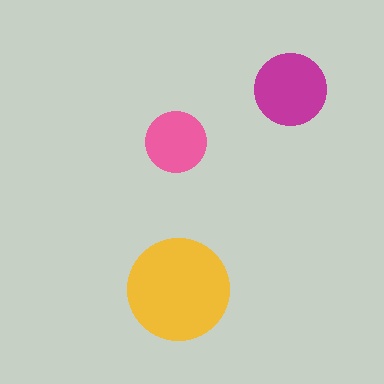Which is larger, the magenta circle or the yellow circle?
The yellow one.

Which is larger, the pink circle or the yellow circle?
The yellow one.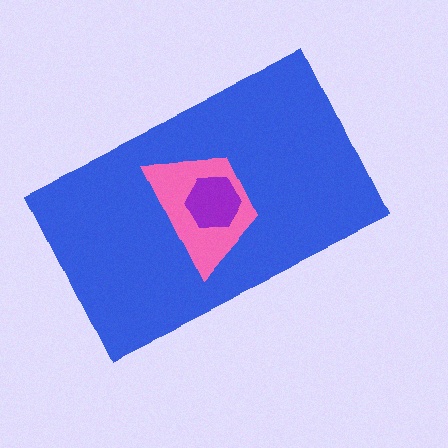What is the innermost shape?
The purple hexagon.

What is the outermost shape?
The blue rectangle.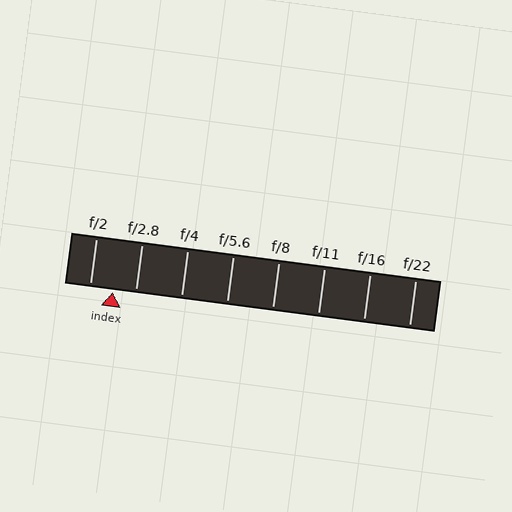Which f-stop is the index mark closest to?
The index mark is closest to f/2.8.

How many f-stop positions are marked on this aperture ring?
There are 8 f-stop positions marked.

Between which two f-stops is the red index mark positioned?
The index mark is between f/2 and f/2.8.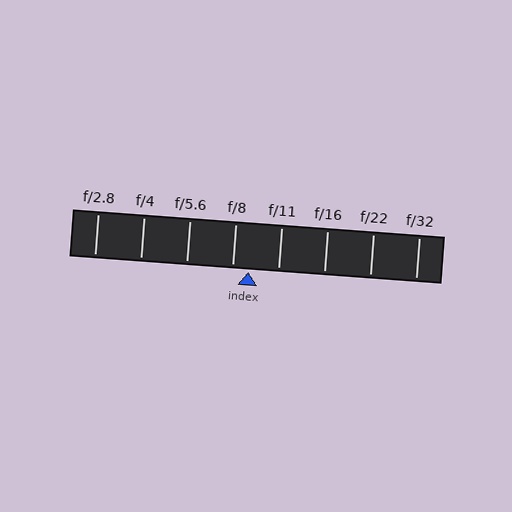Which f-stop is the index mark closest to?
The index mark is closest to f/8.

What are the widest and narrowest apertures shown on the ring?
The widest aperture shown is f/2.8 and the narrowest is f/32.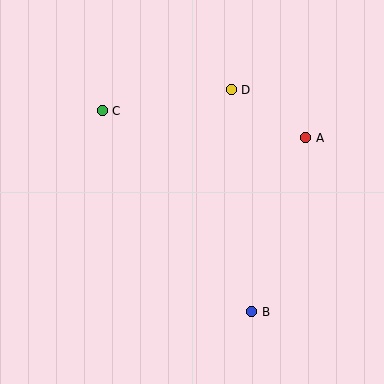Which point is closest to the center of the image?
Point D at (231, 90) is closest to the center.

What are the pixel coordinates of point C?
Point C is at (102, 111).